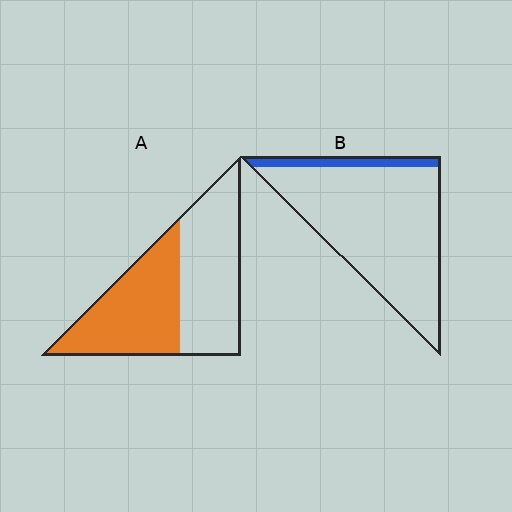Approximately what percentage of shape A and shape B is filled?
A is approximately 50% and B is approximately 10%.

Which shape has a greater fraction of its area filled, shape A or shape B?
Shape A.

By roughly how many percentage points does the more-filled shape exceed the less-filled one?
By roughly 40 percentage points (A over B).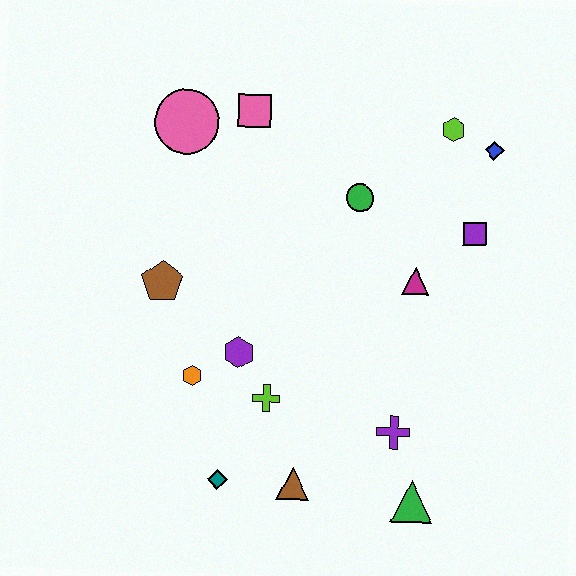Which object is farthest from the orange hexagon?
The blue diamond is farthest from the orange hexagon.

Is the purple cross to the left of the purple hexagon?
No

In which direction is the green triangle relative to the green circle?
The green triangle is below the green circle.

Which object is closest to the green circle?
The magenta triangle is closest to the green circle.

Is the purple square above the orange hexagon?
Yes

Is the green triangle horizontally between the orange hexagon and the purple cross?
No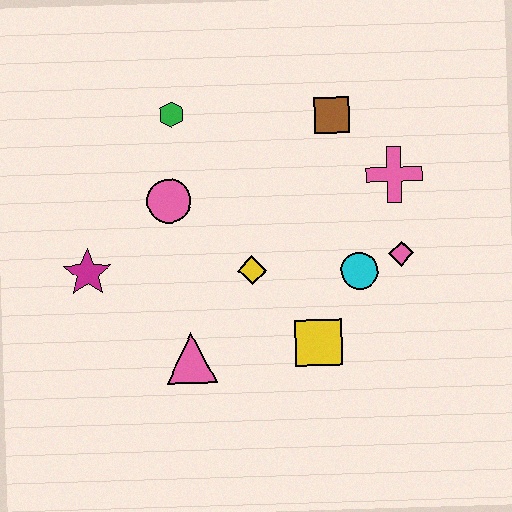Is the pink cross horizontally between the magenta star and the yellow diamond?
No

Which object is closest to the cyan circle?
The pink diamond is closest to the cyan circle.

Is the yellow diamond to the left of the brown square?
Yes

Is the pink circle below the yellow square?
No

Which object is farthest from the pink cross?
The magenta star is farthest from the pink cross.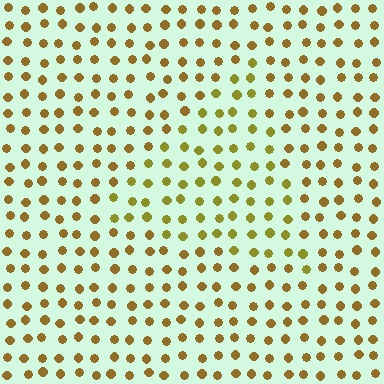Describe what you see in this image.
The image is filled with small brown elements in a uniform arrangement. A triangle-shaped region is visible where the elements are tinted to a slightly different hue, forming a subtle color boundary.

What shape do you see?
I see a triangle.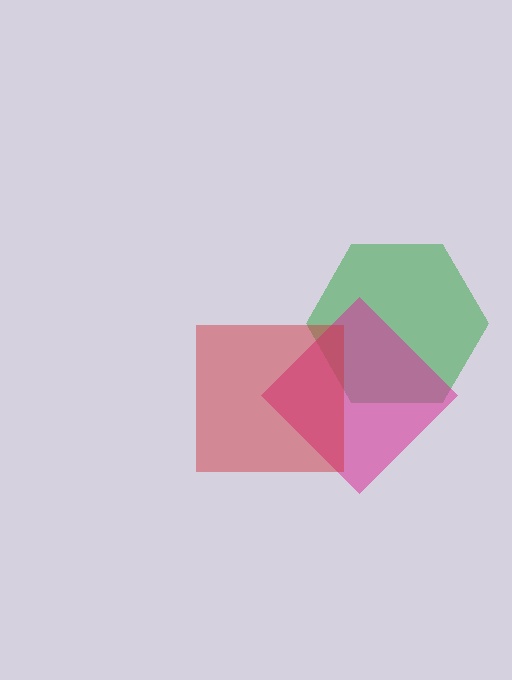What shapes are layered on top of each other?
The layered shapes are: a green hexagon, a magenta diamond, a red square.